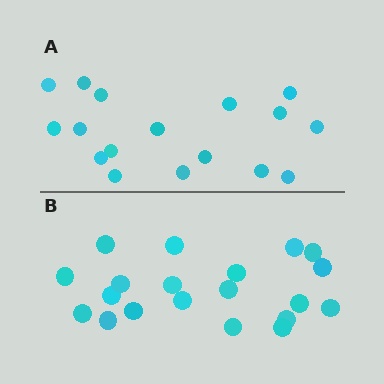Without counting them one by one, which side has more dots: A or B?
Region B (the bottom region) has more dots.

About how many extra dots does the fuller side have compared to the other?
Region B has just a few more — roughly 2 or 3 more dots than region A.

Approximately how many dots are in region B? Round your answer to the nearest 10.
About 20 dots.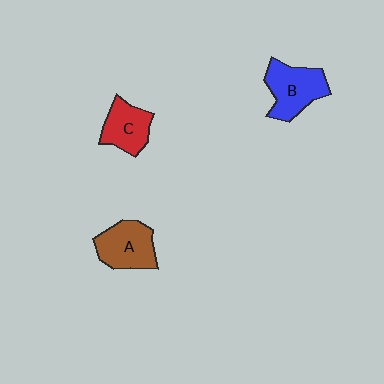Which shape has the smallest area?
Shape C (red).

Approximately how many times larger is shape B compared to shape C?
Approximately 1.3 times.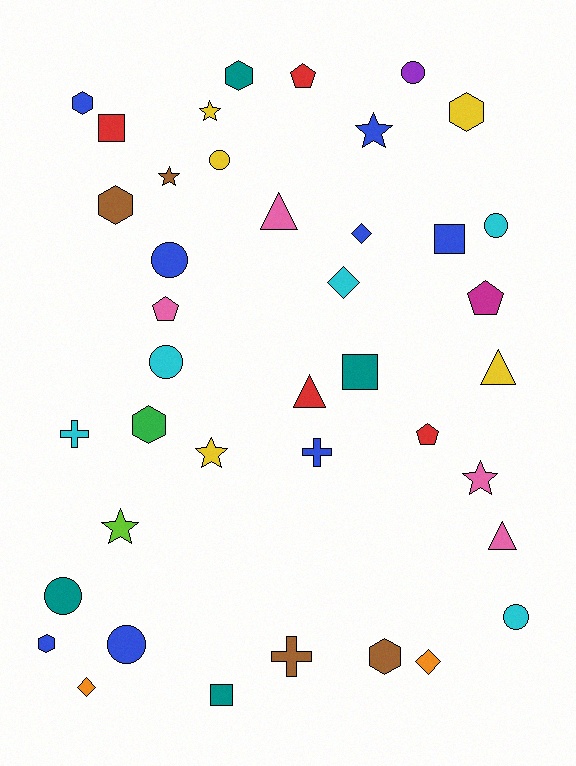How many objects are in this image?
There are 40 objects.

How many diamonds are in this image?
There are 4 diamonds.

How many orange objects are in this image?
There are 2 orange objects.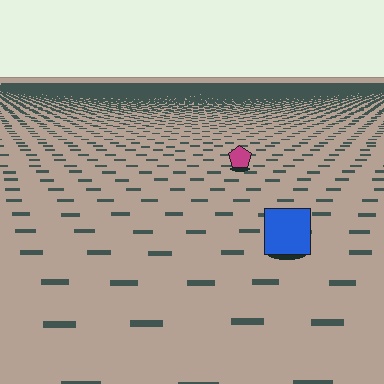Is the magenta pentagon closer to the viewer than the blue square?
No. The blue square is closer — you can tell from the texture gradient: the ground texture is coarser near it.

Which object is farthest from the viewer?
The magenta pentagon is farthest from the viewer. It appears smaller and the ground texture around it is denser.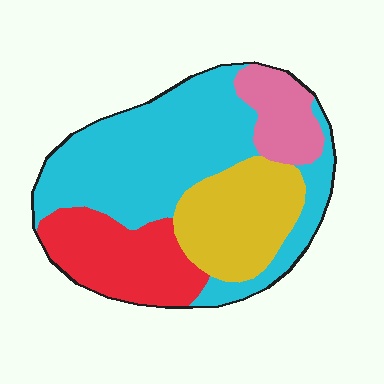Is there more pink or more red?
Red.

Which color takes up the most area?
Cyan, at roughly 45%.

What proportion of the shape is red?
Red covers 20% of the shape.